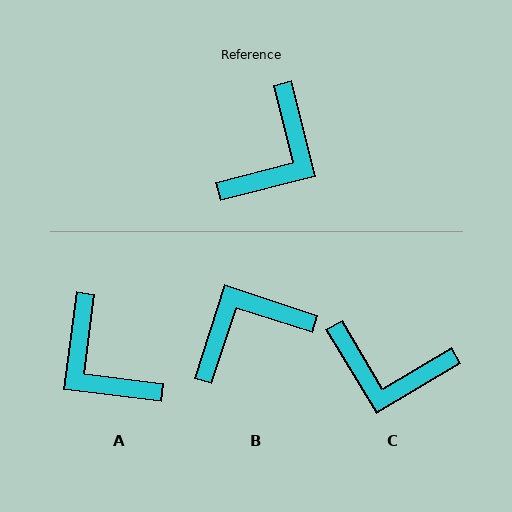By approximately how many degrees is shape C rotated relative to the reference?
Approximately 73 degrees clockwise.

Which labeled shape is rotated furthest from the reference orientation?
B, about 148 degrees away.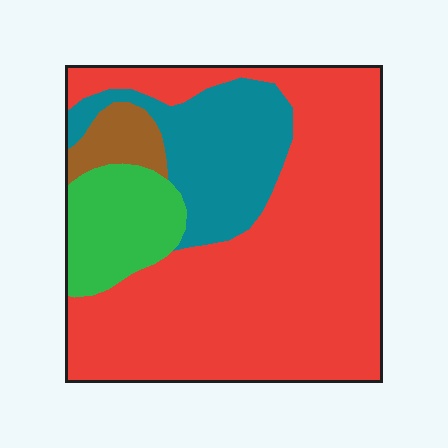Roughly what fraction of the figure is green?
Green takes up less than a quarter of the figure.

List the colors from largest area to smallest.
From largest to smallest: red, teal, green, brown.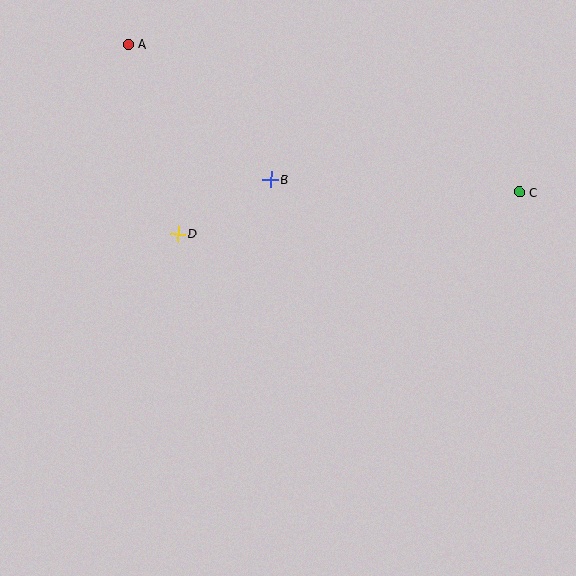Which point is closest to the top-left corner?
Point A is closest to the top-left corner.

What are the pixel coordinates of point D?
Point D is at (178, 234).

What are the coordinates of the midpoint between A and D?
The midpoint between A and D is at (153, 139).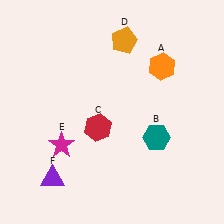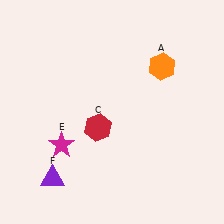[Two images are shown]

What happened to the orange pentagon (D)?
The orange pentagon (D) was removed in Image 2. It was in the top-right area of Image 1.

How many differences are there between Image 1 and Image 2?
There are 2 differences between the two images.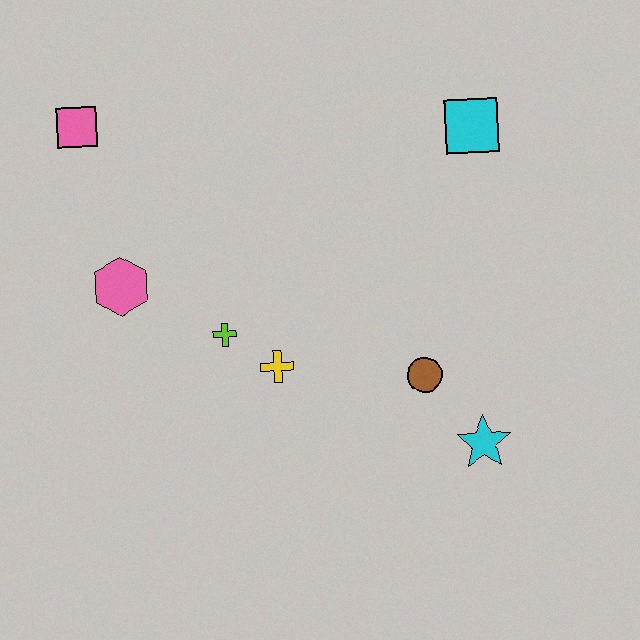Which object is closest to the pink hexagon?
The lime cross is closest to the pink hexagon.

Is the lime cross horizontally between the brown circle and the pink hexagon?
Yes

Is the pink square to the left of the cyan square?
Yes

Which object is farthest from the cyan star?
The pink square is farthest from the cyan star.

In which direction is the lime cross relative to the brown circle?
The lime cross is to the left of the brown circle.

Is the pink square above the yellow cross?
Yes